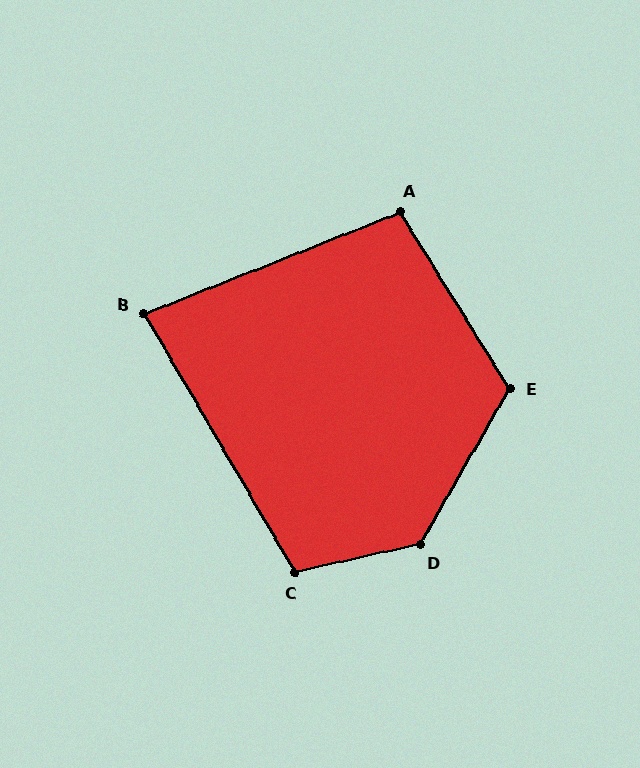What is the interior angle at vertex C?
Approximately 108 degrees (obtuse).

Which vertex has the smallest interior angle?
B, at approximately 81 degrees.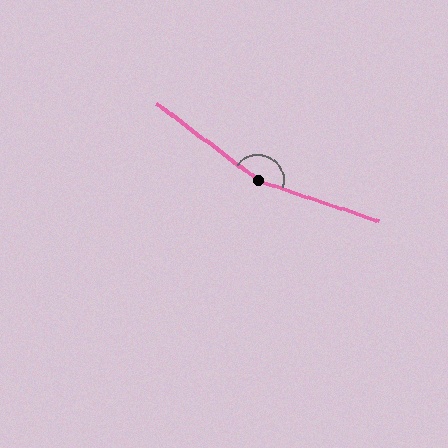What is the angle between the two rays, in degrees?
Approximately 161 degrees.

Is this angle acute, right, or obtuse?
It is obtuse.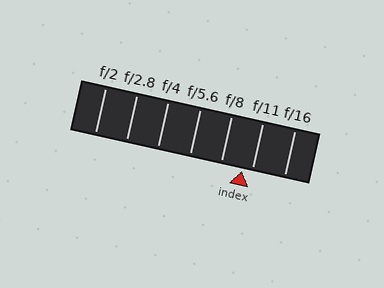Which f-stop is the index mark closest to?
The index mark is closest to f/11.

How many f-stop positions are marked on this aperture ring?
There are 7 f-stop positions marked.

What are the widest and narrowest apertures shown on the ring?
The widest aperture shown is f/2 and the narrowest is f/16.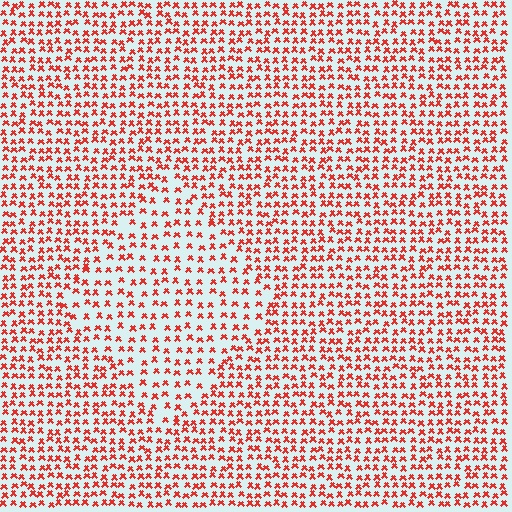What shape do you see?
I see a diamond.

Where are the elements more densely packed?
The elements are more densely packed outside the diamond boundary.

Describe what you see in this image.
The image contains small red elements arranged at two different densities. A diamond-shaped region is visible where the elements are less densely packed than the surrounding area.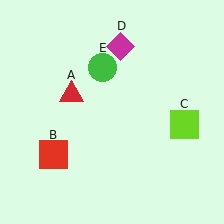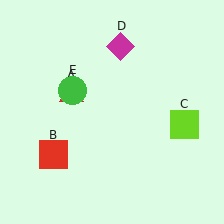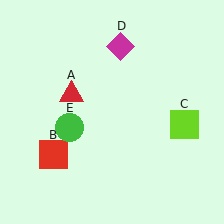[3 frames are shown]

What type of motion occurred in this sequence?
The green circle (object E) rotated counterclockwise around the center of the scene.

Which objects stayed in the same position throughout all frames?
Red triangle (object A) and red square (object B) and lime square (object C) and magenta diamond (object D) remained stationary.